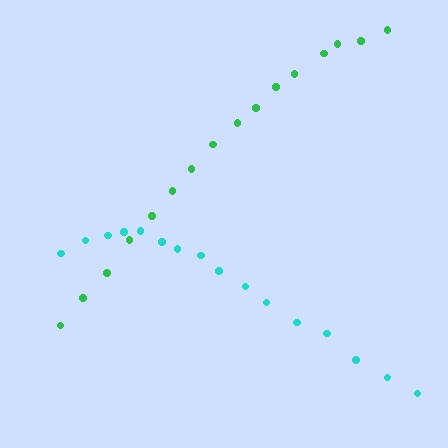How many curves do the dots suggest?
There are 2 distinct paths.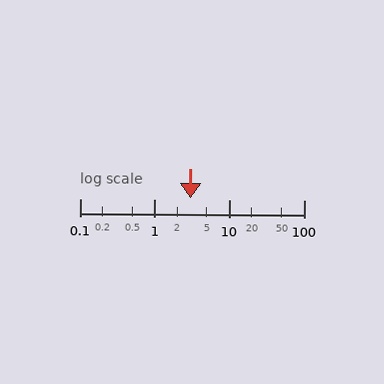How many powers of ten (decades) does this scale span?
The scale spans 3 decades, from 0.1 to 100.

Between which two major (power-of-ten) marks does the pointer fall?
The pointer is between 1 and 10.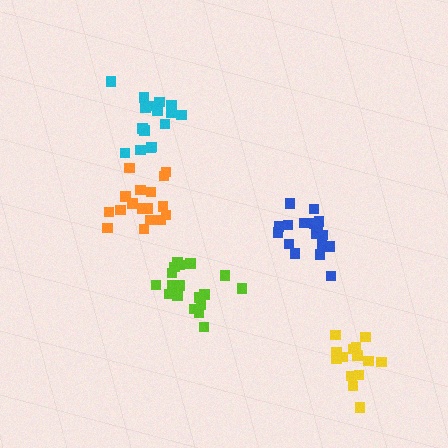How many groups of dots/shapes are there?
There are 5 groups.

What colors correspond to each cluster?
The clusters are colored: cyan, blue, orange, lime, yellow.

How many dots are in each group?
Group 1: 16 dots, Group 2: 18 dots, Group 3: 18 dots, Group 4: 19 dots, Group 5: 14 dots (85 total).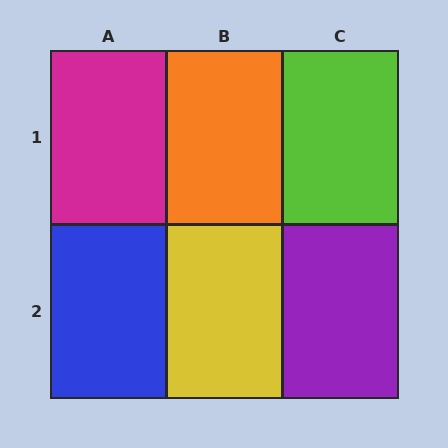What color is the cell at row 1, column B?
Orange.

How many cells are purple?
1 cell is purple.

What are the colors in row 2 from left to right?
Blue, yellow, purple.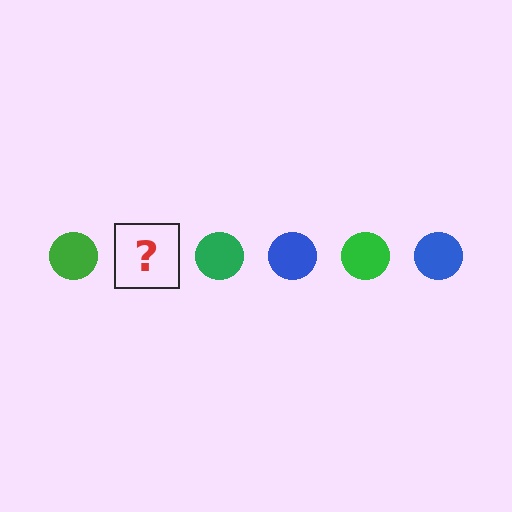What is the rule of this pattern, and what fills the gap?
The rule is that the pattern cycles through green, blue circles. The gap should be filled with a blue circle.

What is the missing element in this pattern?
The missing element is a blue circle.